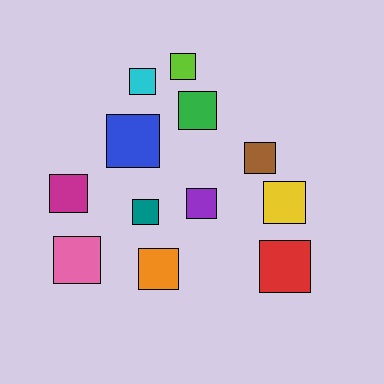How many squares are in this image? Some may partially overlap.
There are 12 squares.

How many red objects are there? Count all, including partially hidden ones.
There is 1 red object.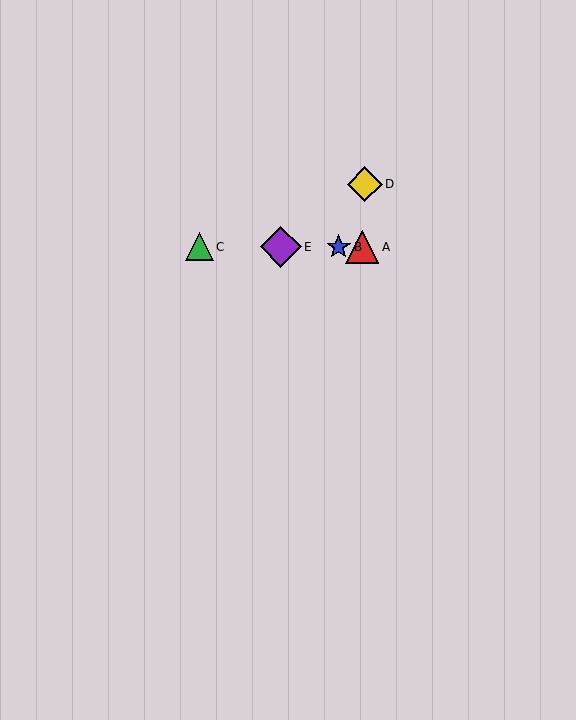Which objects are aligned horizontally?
Objects A, B, C, E are aligned horizontally.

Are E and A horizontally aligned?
Yes, both are at y≈247.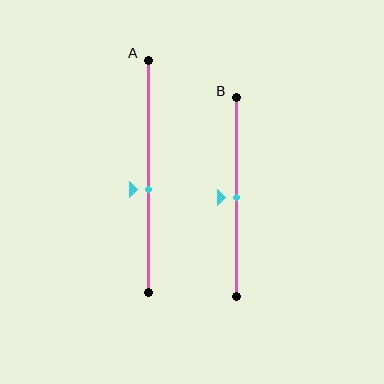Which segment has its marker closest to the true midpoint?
Segment B has its marker closest to the true midpoint.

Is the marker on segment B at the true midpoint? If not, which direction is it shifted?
Yes, the marker on segment B is at the true midpoint.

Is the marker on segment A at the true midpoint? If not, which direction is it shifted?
No, the marker on segment A is shifted downward by about 6% of the segment length.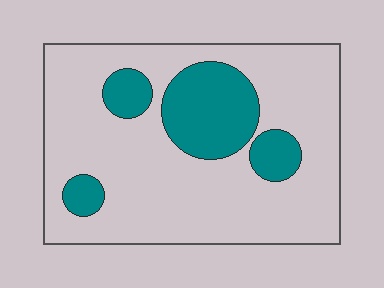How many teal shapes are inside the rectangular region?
4.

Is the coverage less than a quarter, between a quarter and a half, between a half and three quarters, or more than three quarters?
Less than a quarter.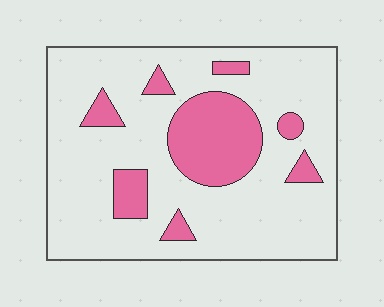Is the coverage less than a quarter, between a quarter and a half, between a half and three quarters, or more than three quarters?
Less than a quarter.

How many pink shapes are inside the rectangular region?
8.